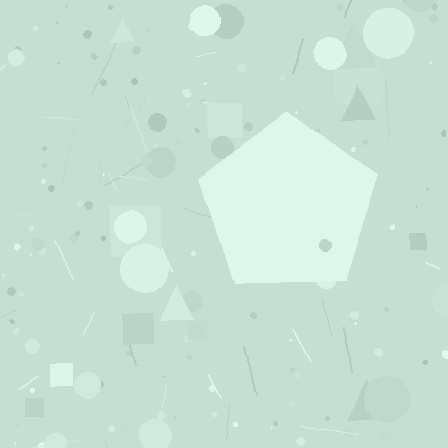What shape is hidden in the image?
A pentagon is hidden in the image.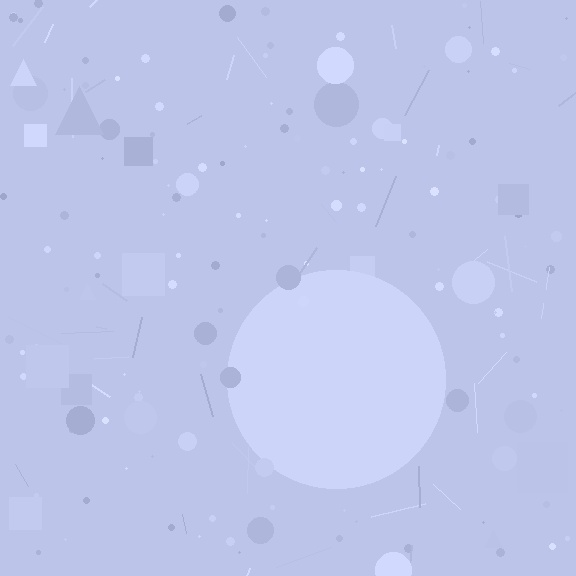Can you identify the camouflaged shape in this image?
The camouflaged shape is a circle.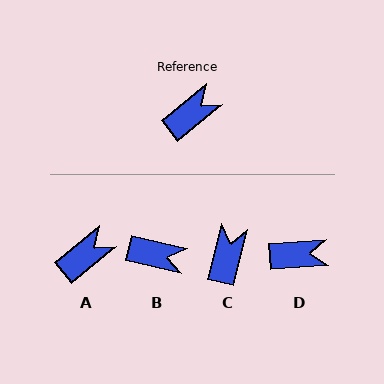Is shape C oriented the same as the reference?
No, it is off by about 37 degrees.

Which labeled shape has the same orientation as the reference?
A.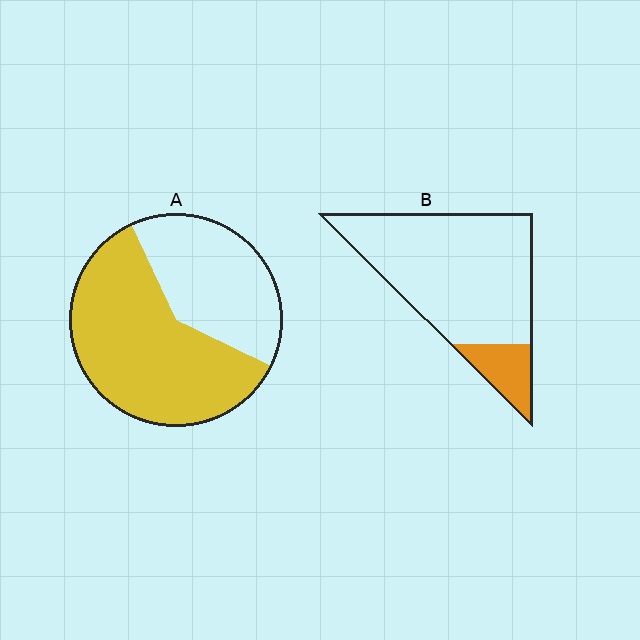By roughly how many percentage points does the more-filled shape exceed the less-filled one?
By roughly 45 percentage points (A over B).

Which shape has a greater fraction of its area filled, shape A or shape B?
Shape A.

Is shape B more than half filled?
No.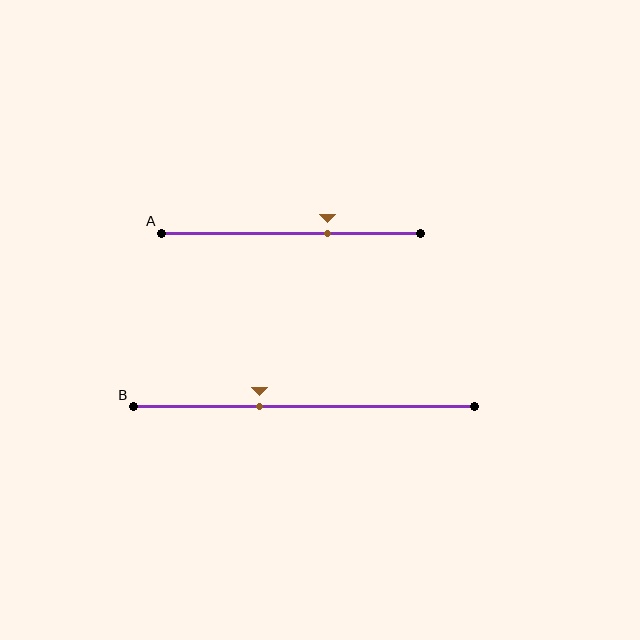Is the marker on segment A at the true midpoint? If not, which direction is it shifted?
No, the marker on segment A is shifted to the right by about 14% of the segment length.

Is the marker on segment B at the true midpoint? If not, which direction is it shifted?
No, the marker on segment B is shifted to the left by about 13% of the segment length.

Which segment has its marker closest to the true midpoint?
Segment B has its marker closest to the true midpoint.